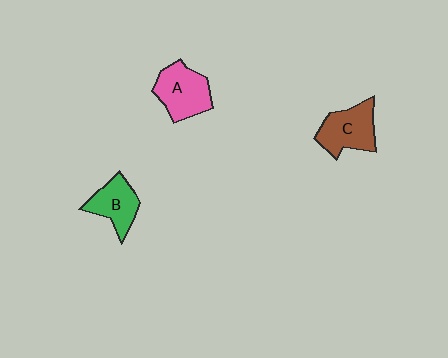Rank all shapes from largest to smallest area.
From largest to smallest: A (pink), C (brown), B (green).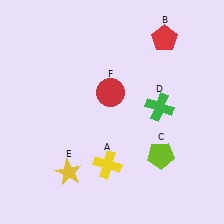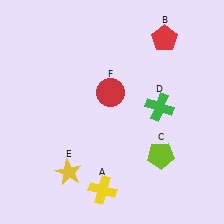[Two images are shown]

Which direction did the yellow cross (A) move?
The yellow cross (A) moved down.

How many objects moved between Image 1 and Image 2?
1 object moved between the two images.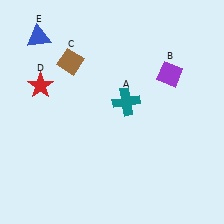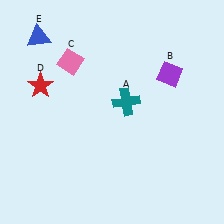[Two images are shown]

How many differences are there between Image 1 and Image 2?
There is 1 difference between the two images.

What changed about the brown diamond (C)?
In Image 1, C is brown. In Image 2, it changed to pink.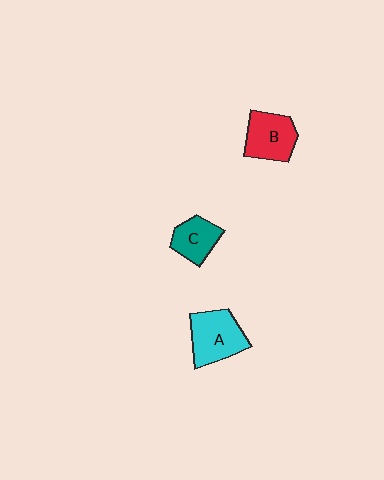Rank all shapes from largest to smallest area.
From largest to smallest: A (cyan), B (red), C (teal).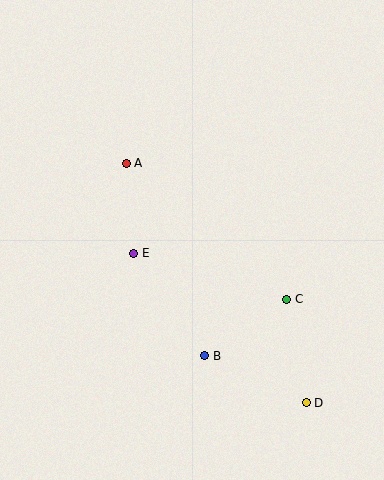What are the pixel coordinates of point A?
Point A is at (126, 163).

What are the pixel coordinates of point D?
Point D is at (306, 403).